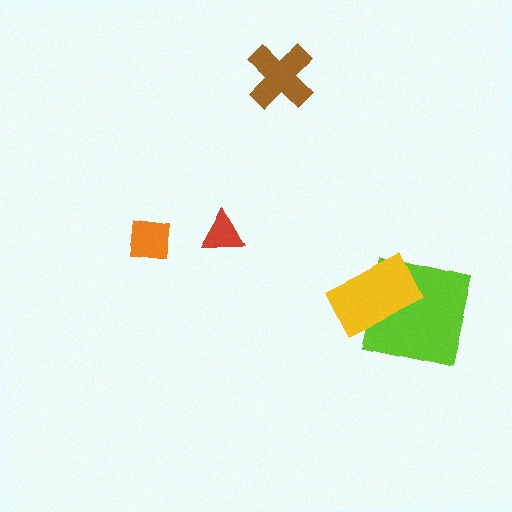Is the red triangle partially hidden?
No, no other shape covers it.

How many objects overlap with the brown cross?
0 objects overlap with the brown cross.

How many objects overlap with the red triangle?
0 objects overlap with the red triangle.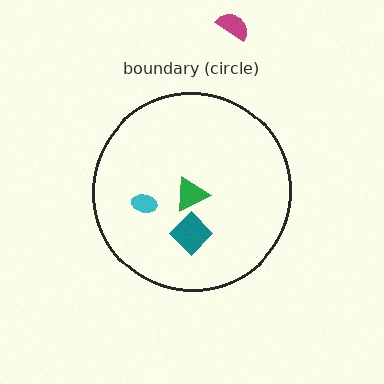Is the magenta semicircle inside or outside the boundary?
Outside.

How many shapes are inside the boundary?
3 inside, 1 outside.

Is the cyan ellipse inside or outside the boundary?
Inside.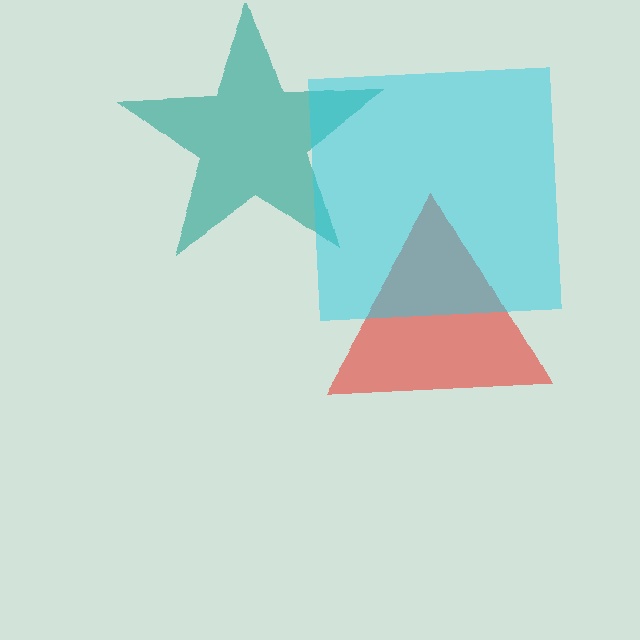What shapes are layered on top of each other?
The layered shapes are: a red triangle, a teal star, a cyan square.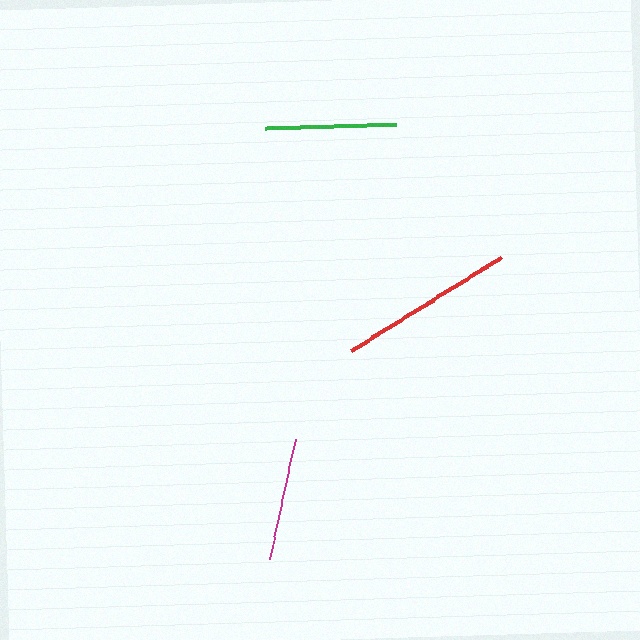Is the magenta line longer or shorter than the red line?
The red line is longer than the magenta line.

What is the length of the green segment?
The green segment is approximately 131 pixels long.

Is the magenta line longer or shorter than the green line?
The green line is longer than the magenta line.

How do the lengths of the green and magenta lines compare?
The green and magenta lines are approximately the same length.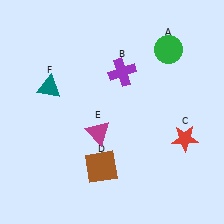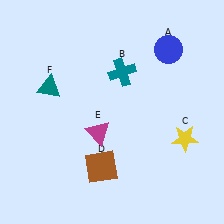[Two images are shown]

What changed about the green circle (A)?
In Image 1, A is green. In Image 2, it changed to blue.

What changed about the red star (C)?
In Image 1, C is red. In Image 2, it changed to yellow.